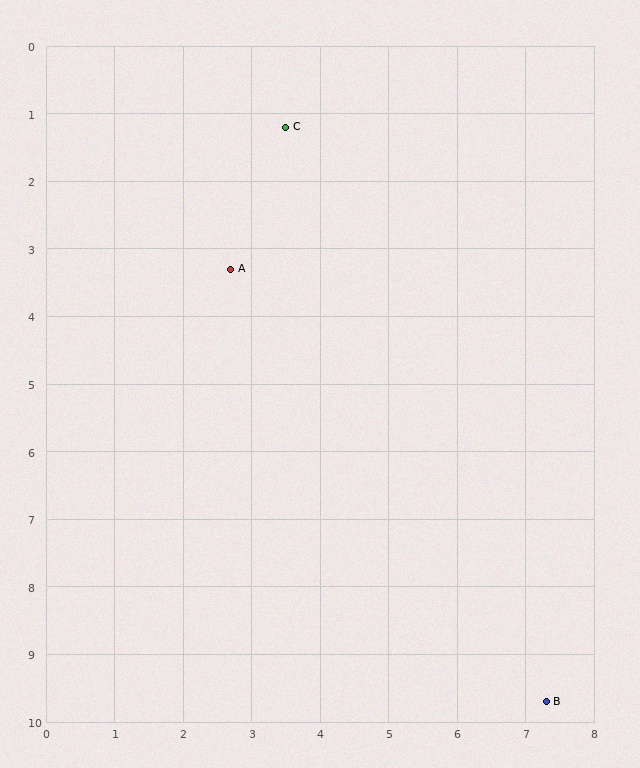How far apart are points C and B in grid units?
Points C and B are about 9.3 grid units apart.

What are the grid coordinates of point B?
Point B is at approximately (7.3, 9.7).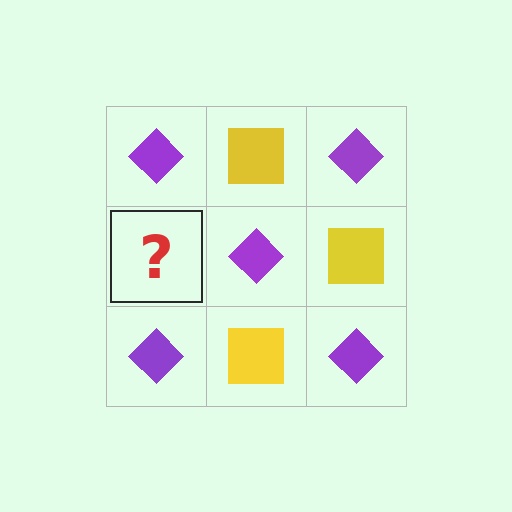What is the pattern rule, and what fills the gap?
The rule is that it alternates purple diamond and yellow square in a checkerboard pattern. The gap should be filled with a yellow square.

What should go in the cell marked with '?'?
The missing cell should contain a yellow square.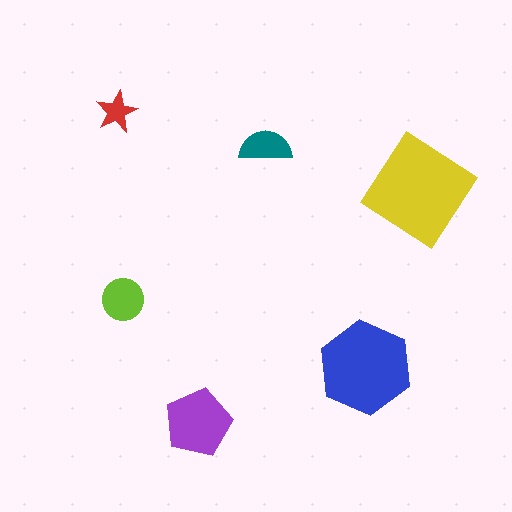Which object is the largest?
The yellow diamond.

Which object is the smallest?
The red star.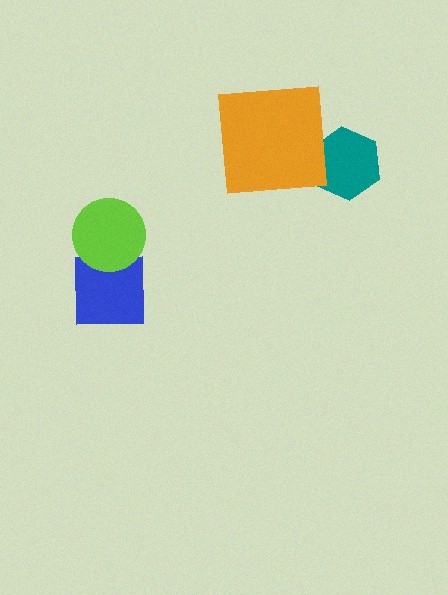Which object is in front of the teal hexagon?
The orange square is in front of the teal hexagon.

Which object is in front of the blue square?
The lime circle is in front of the blue square.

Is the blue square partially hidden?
Yes, it is partially covered by another shape.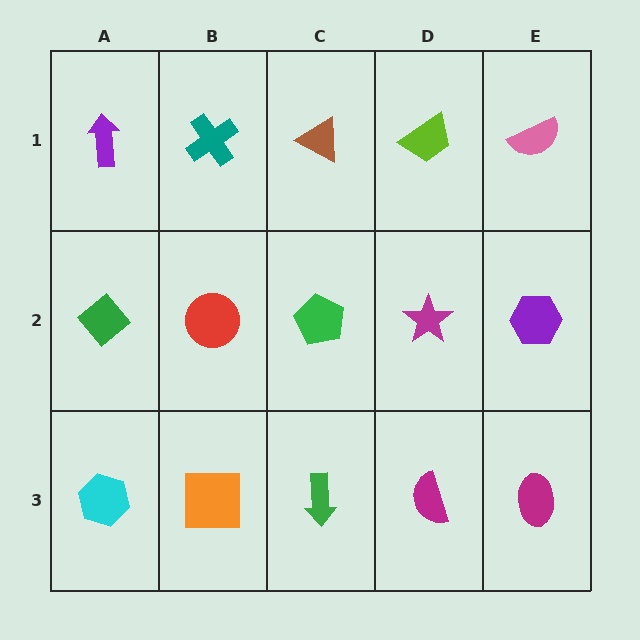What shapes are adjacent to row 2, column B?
A teal cross (row 1, column B), an orange square (row 3, column B), a green diamond (row 2, column A), a green pentagon (row 2, column C).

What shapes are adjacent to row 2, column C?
A brown triangle (row 1, column C), a green arrow (row 3, column C), a red circle (row 2, column B), a magenta star (row 2, column D).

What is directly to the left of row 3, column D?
A green arrow.